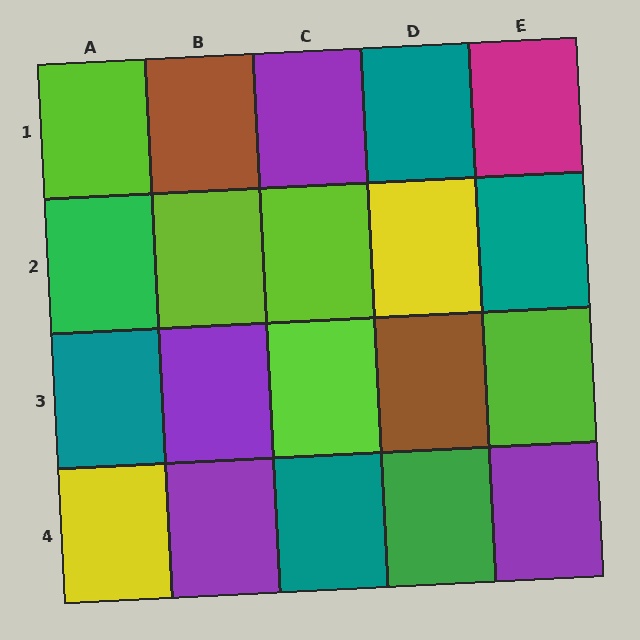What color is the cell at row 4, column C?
Teal.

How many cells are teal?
4 cells are teal.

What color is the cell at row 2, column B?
Lime.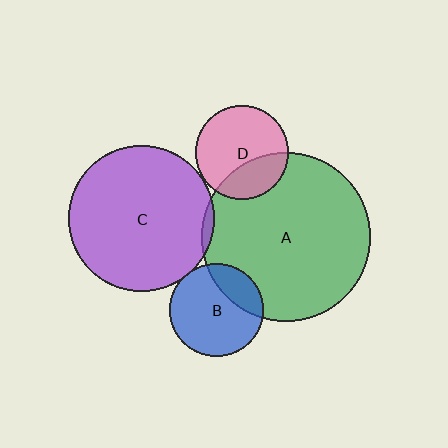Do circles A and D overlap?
Yes.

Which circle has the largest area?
Circle A (green).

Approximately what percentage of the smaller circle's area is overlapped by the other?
Approximately 30%.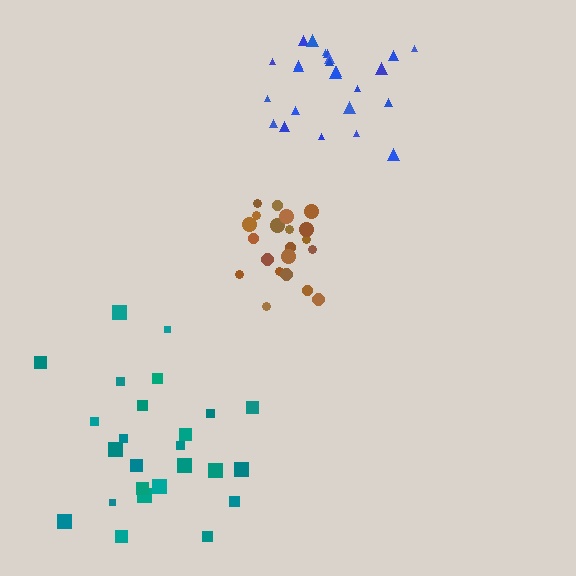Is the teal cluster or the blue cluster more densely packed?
Blue.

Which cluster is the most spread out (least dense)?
Teal.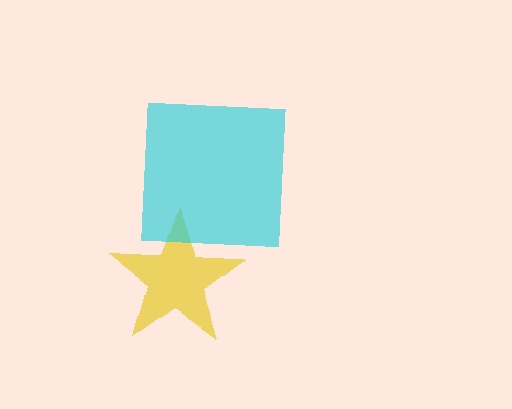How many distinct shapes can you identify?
There are 2 distinct shapes: a yellow star, a cyan square.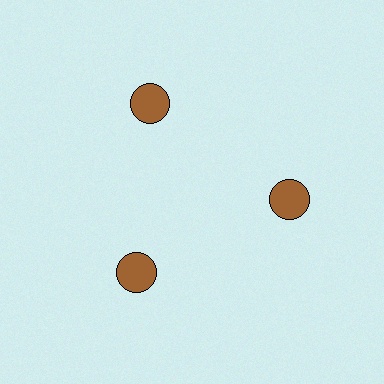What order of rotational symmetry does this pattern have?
This pattern has 3-fold rotational symmetry.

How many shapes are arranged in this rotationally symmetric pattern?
There are 6 shapes, arranged in 3 groups of 2.